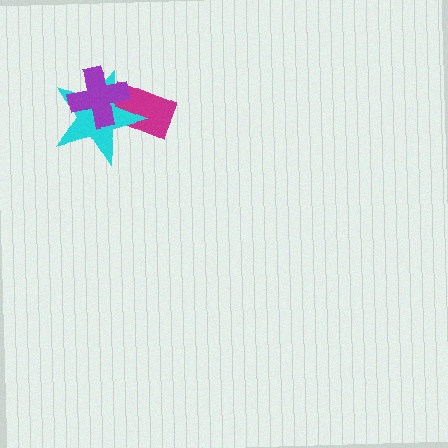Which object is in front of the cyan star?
The purple cross is in front of the cyan star.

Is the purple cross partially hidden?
No, no other shape covers it.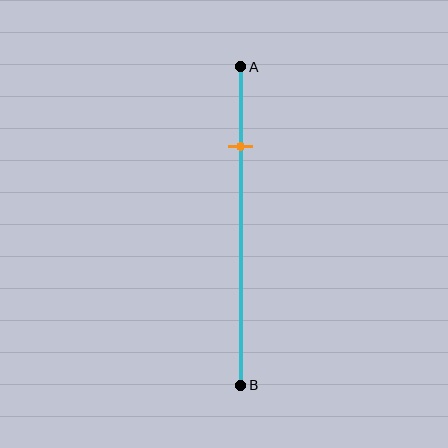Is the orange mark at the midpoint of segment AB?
No, the mark is at about 25% from A, not at the 50% midpoint.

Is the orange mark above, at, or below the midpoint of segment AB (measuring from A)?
The orange mark is above the midpoint of segment AB.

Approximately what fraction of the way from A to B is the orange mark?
The orange mark is approximately 25% of the way from A to B.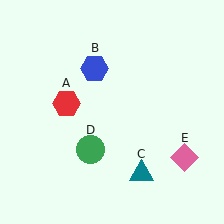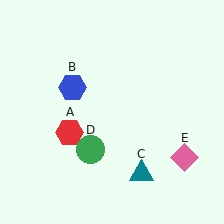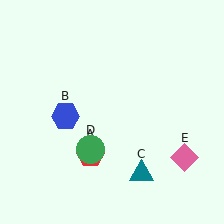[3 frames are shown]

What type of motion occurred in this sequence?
The red hexagon (object A), blue hexagon (object B) rotated counterclockwise around the center of the scene.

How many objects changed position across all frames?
2 objects changed position: red hexagon (object A), blue hexagon (object B).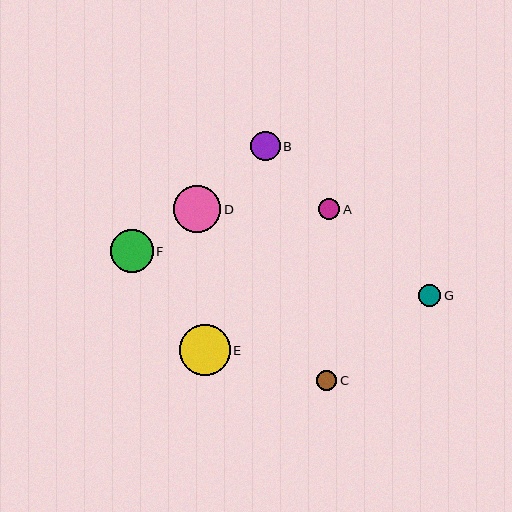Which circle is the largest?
Circle E is the largest with a size of approximately 51 pixels.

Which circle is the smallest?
Circle C is the smallest with a size of approximately 20 pixels.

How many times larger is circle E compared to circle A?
Circle E is approximately 2.4 times the size of circle A.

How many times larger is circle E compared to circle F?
Circle E is approximately 1.2 times the size of circle F.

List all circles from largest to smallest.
From largest to smallest: E, D, F, B, G, A, C.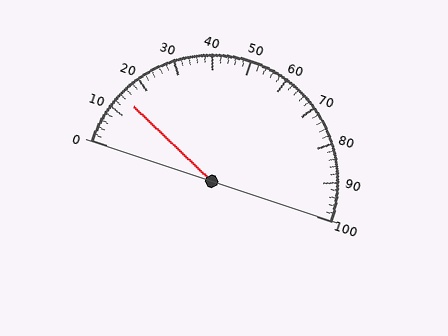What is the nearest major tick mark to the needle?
The nearest major tick mark is 10.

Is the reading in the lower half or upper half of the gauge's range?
The reading is in the lower half of the range (0 to 100).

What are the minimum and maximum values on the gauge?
The gauge ranges from 0 to 100.